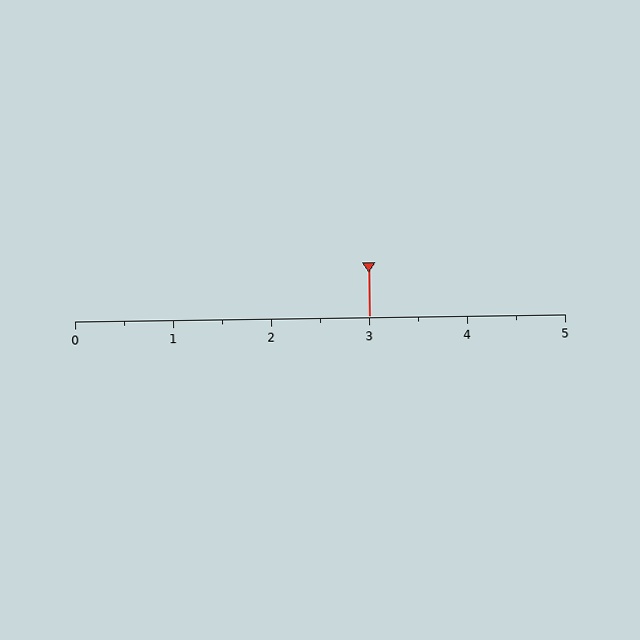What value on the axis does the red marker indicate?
The marker indicates approximately 3.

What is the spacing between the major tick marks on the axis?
The major ticks are spaced 1 apart.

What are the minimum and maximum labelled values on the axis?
The axis runs from 0 to 5.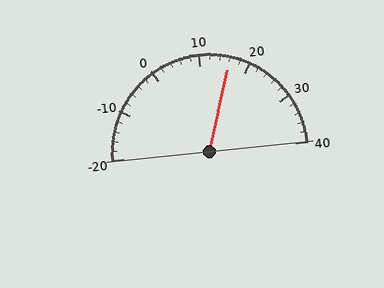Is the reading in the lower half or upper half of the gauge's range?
The reading is in the upper half of the range (-20 to 40).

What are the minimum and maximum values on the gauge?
The gauge ranges from -20 to 40.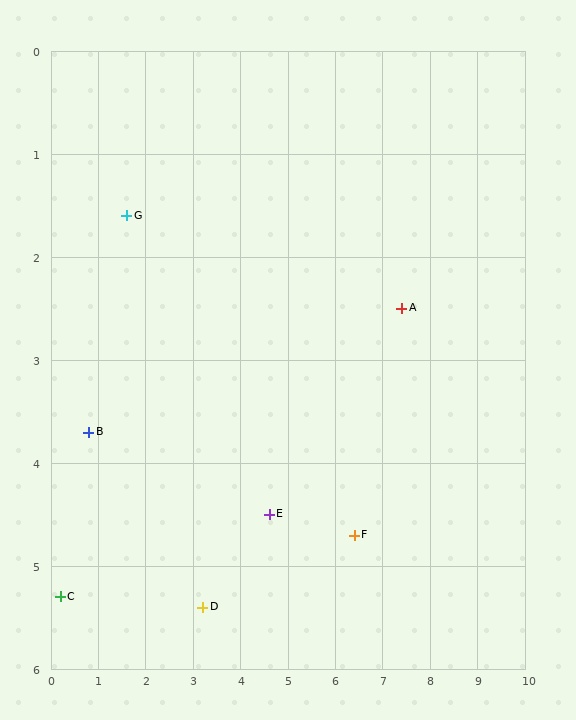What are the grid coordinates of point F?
Point F is at approximately (6.4, 4.7).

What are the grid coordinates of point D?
Point D is at approximately (3.2, 5.4).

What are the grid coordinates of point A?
Point A is at approximately (7.4, 2.5).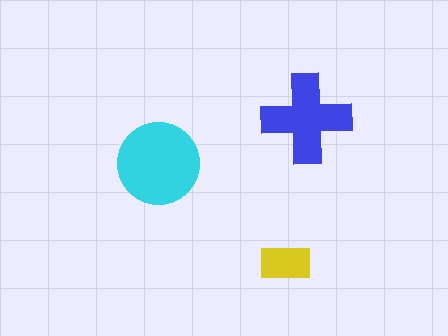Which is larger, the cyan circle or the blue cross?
The cyan circle.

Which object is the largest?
The cyan circle.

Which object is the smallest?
The yellow rectangle.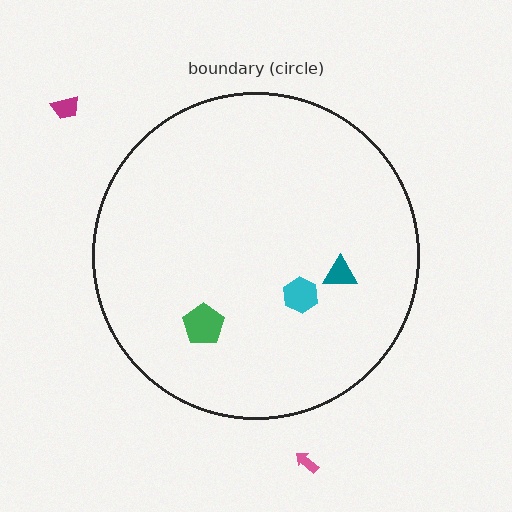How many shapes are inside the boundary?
3 inside, 2 outside.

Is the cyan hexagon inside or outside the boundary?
Inside.